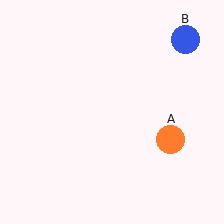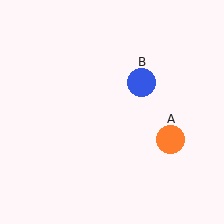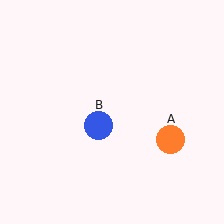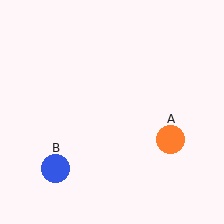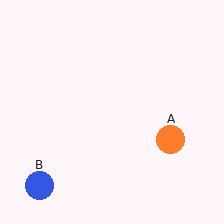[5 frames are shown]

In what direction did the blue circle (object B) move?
The blue circle (object B) moved down and to the left.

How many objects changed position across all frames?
1 object changed position: blue circle (object B).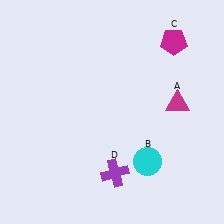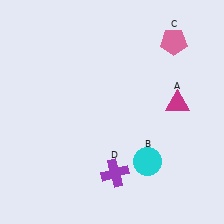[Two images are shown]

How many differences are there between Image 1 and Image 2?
There is 1 difference between the two images.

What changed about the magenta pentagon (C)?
In Image 1, C is magenta. In Image 2, it changed to pink.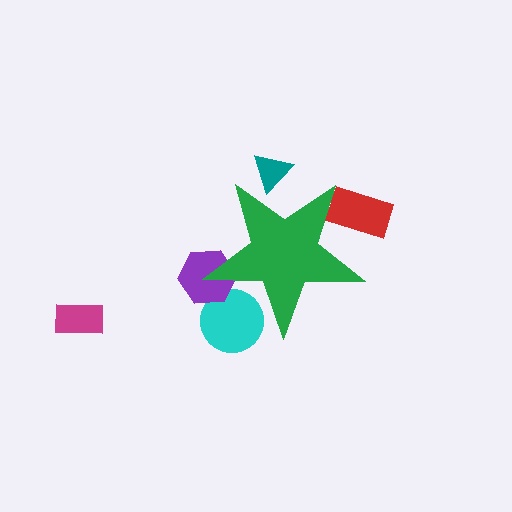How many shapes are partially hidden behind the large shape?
4 shapes are partially hidden.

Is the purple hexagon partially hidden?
Yes, the purple hexagon is partially hidden behind the green star.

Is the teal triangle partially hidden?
Yes, the teal triangle is partially hidden behind the green star.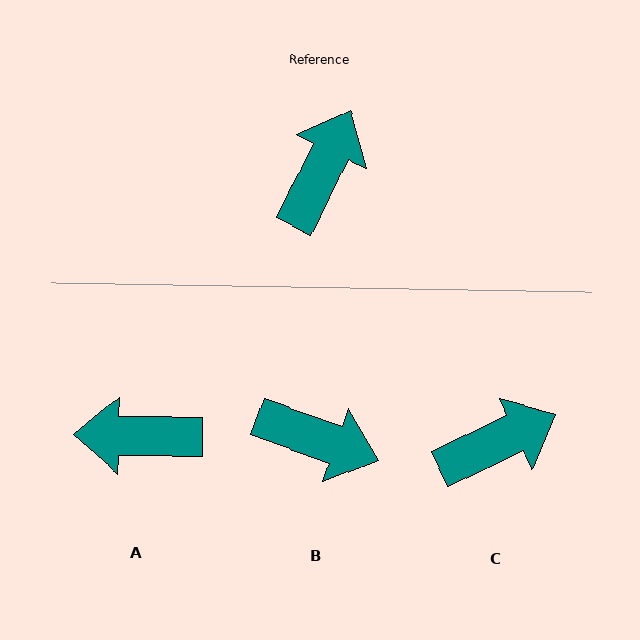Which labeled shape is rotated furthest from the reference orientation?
A, about 115 degrees away.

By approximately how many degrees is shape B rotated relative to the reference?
Approximately 84 degrees clockwise.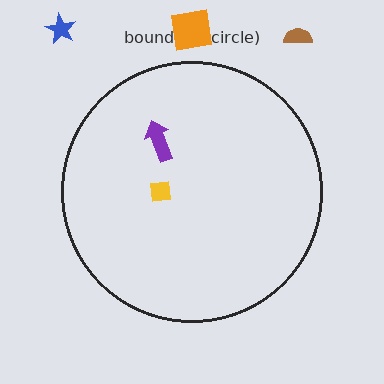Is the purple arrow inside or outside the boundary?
Inside.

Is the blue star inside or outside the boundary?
Outside.